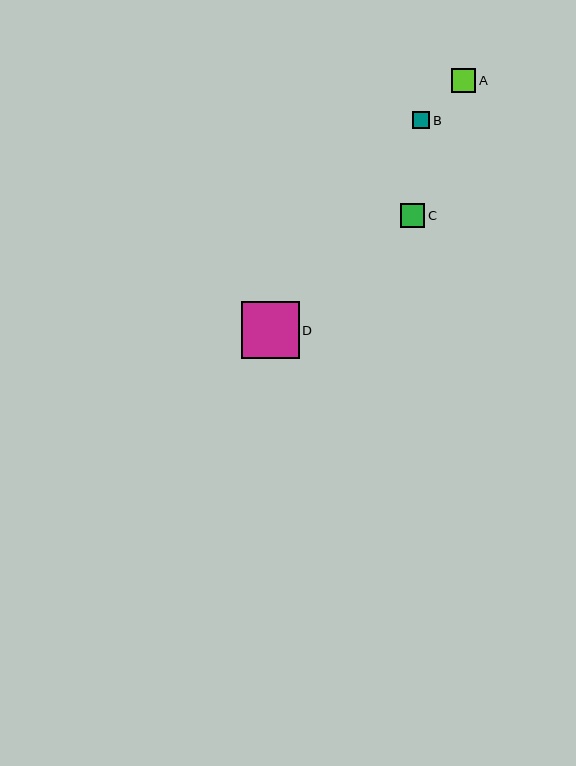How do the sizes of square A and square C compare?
Square A and square C are approximately the same size.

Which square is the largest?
Square D is the largest with a size of approximately 57 pixels.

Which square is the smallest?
Square B is the smallest with a size of approximately 17 pixels.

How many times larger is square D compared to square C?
Square D is approximately 2.4 times the size of square C.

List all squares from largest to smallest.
From largest to smallest: D, A, C, B.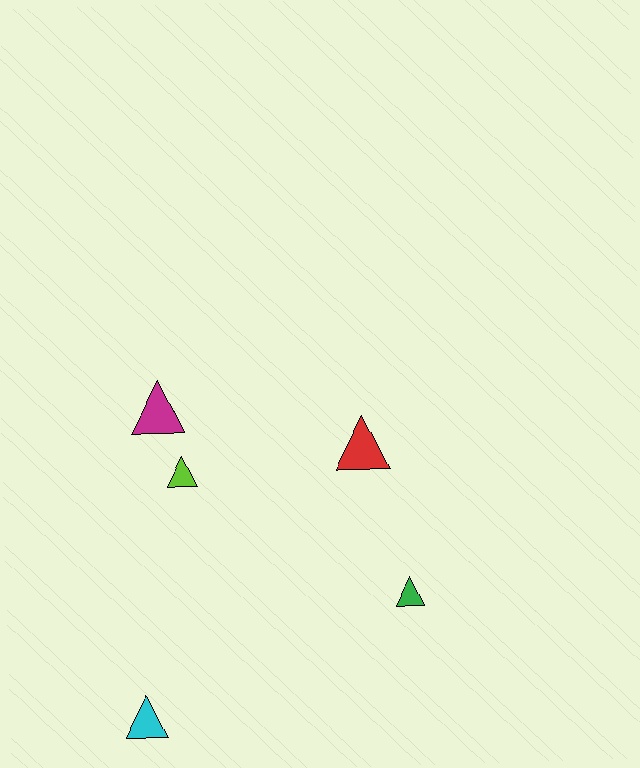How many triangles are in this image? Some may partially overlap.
There are 5 triangles.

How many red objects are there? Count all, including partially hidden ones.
There is 1 red object.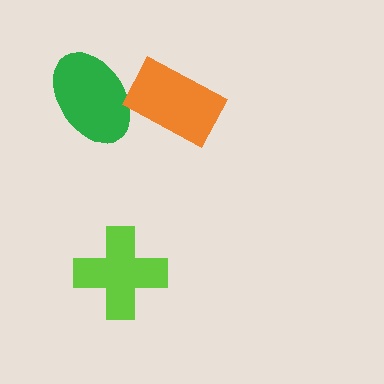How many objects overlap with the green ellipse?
1 object overlaps with the green ellipse.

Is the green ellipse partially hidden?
Yes, it is partially covered by another shape.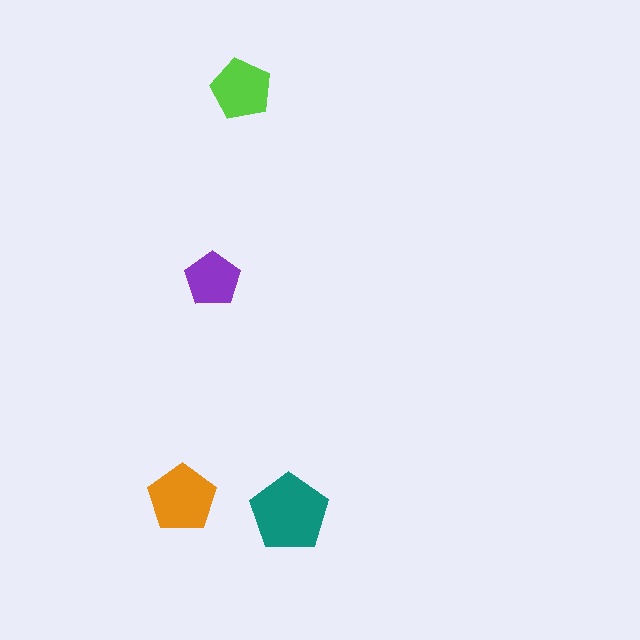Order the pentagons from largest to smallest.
the teal one, the orange one, the lime one, the purple one.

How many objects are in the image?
There are 4 objects in the image.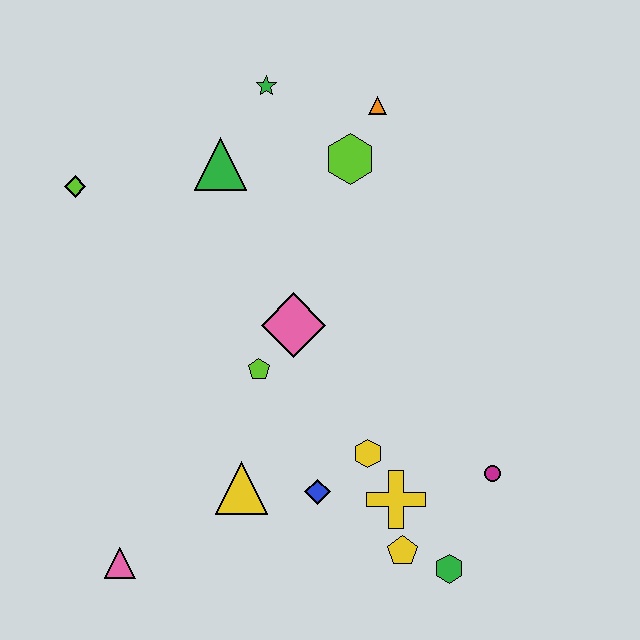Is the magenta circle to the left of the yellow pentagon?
No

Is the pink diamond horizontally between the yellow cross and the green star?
Yes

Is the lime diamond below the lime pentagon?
No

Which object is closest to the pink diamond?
The lime pentagon is closest to the pink diamond.